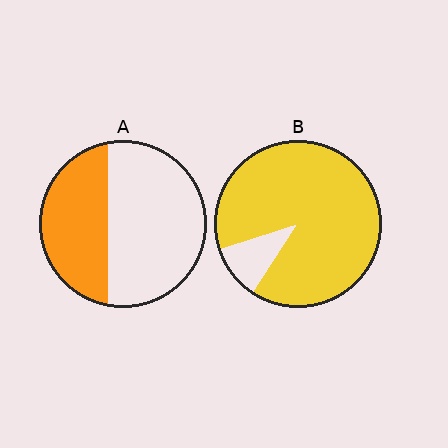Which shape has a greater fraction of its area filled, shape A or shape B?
Shape B.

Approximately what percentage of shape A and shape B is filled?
A is approximately 40% and B is approximately 90%.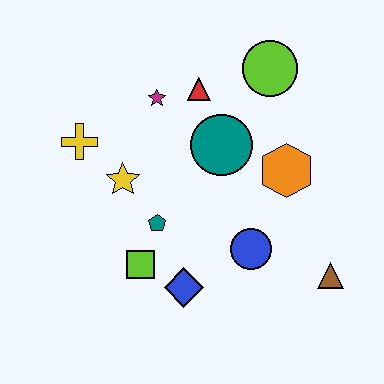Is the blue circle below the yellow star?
Yes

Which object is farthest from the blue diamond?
The lime circle is farthest from the blue diamond.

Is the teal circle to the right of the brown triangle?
No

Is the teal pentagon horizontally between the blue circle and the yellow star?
Yes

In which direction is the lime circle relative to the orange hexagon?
The lime circle is above the orange hexagon.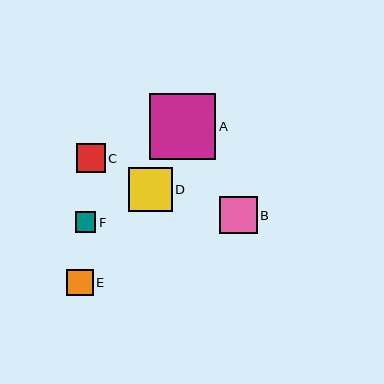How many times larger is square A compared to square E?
Square A is approximately 2.5 times the size of square E.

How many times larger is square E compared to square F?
Square E is approximately 1.3 times the size of square F.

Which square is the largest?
Square A is the largest with a size of approximately 67 pixels.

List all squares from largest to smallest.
From largest to smallest: A, D, B, C, E, F.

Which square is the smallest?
Square F is the smallest with a size of approximately 21 pixels.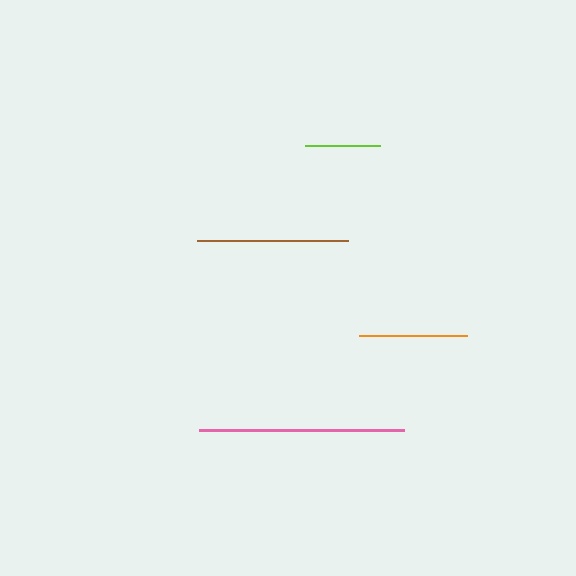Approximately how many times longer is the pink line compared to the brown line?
The pink line is approximately 1.4 times the length of the brown line.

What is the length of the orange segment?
The orange segment is approximately 108 pixels long.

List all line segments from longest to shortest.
From longest to shortest: pink, brown, orange, lime.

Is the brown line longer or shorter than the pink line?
The pink line is longer than the brown line.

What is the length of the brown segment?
The brown segment is approximately 150 pixels long.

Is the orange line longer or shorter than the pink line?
The pink line is longer than the orange line.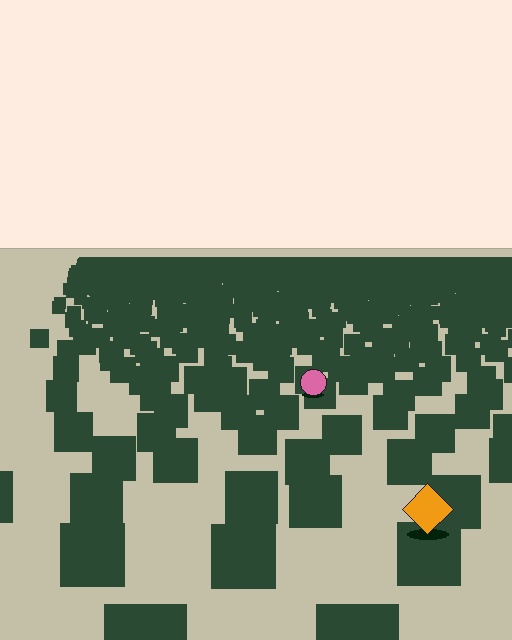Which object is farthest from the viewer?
The pink circle is farthest from the viewer. It appears smaller and the ground texture around it is denser.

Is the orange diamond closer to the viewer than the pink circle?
Yes. The orange diamond is closer — you can tell from the texture gradient: the ground texture is coarser near it.